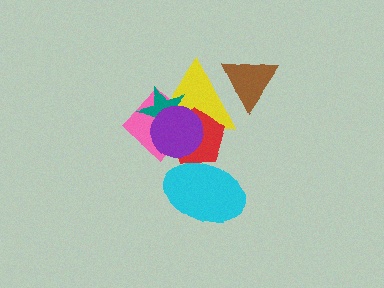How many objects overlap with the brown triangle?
1 object overlaps with the brown triangle.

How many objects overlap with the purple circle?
4 objects overlap with the purple circle.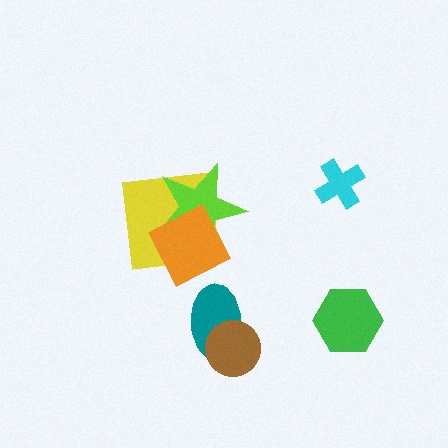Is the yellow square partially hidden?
Yes, it is partially covered by another shape.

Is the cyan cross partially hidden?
No, no other shape covers it.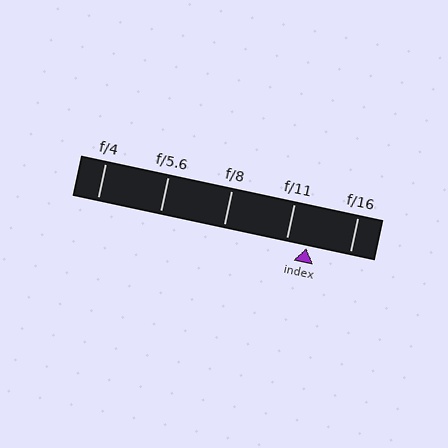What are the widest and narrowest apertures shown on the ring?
The widest aperture shown is f/4 and the narrowest is f/16.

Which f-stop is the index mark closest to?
The index mark is closest to f/11.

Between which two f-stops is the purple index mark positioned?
The index mark is between f/11 and f/16.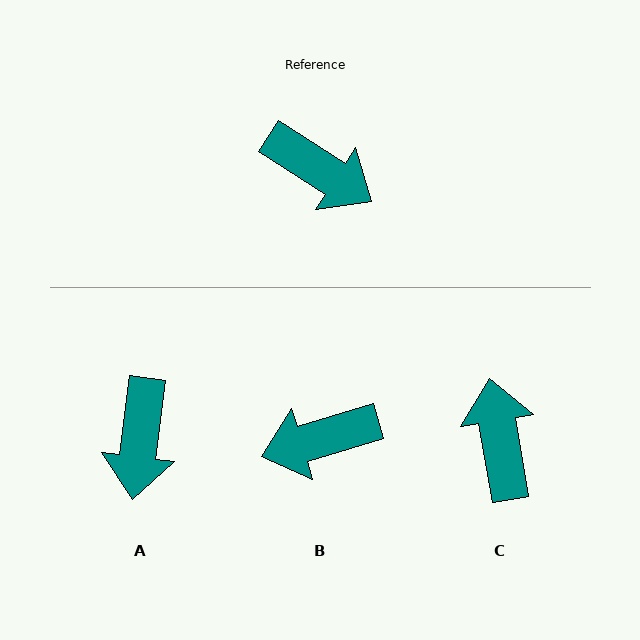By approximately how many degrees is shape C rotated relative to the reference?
Approximately 132 degrees counter-clockwise.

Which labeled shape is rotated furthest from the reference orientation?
C, about 132 degrees away.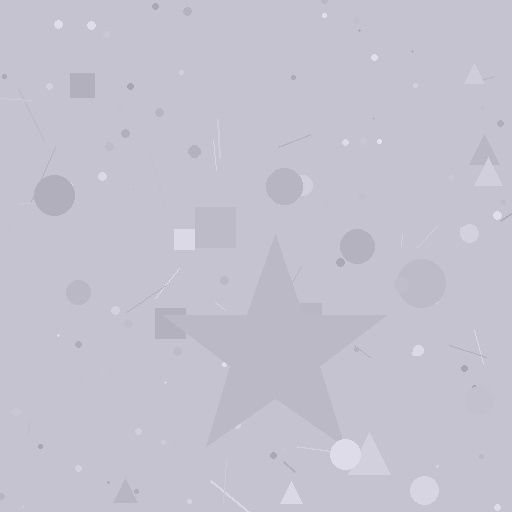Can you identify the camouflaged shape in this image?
The camouflaged shape is a star.